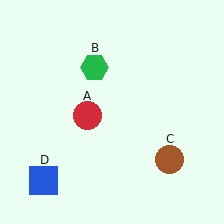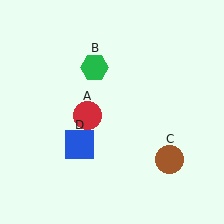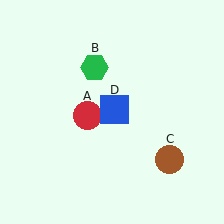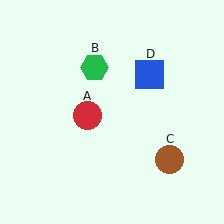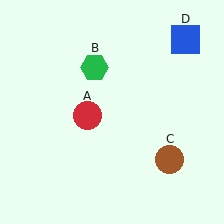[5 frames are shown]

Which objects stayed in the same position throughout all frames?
Red circle (object A) and green hexagon (object B) and brown circle (object C) remained stationary.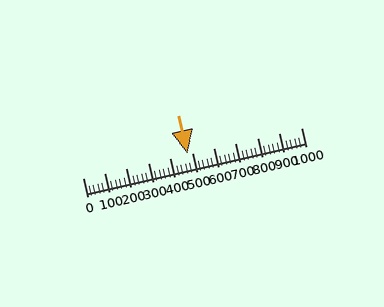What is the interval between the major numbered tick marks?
The major tick marks are spaced 100 units apart.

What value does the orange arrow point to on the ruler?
The orange arrow points to approximately 480.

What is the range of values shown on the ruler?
The ruler shows values from 0 to 1000.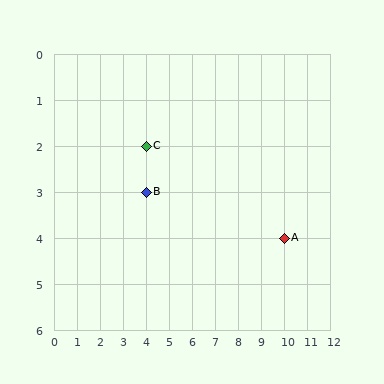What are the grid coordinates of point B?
Point B is at grid coordinates (4, 3).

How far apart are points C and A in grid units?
Points C and A are 6 columns and 2 rows apart (about 6.3 grid units diagonally).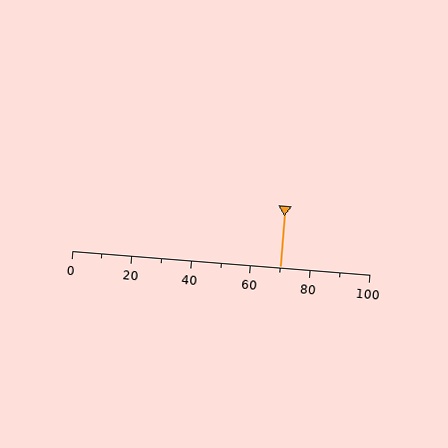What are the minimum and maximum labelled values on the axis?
The axis runs from 0 to 100.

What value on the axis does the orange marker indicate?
The marker indicates approximately 70.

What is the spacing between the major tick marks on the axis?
The major ticks are spaced 20 apart.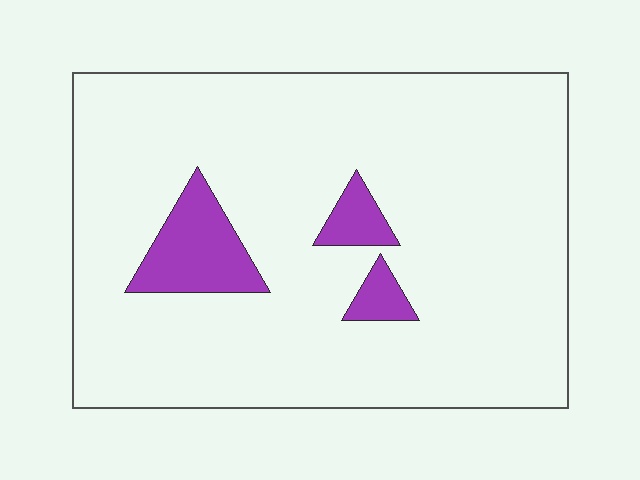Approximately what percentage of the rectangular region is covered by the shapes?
Approximately 10%.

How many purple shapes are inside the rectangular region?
3.